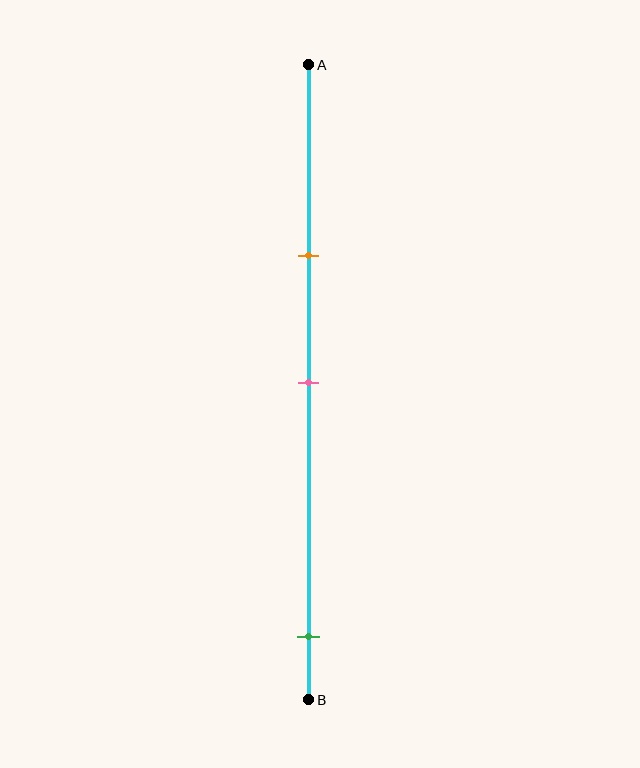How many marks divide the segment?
There are 3 marks dividing the segment.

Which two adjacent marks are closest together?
The orange and pink marks are the closest adjacent pair.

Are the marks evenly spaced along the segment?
No, the marks are not evenly spaced.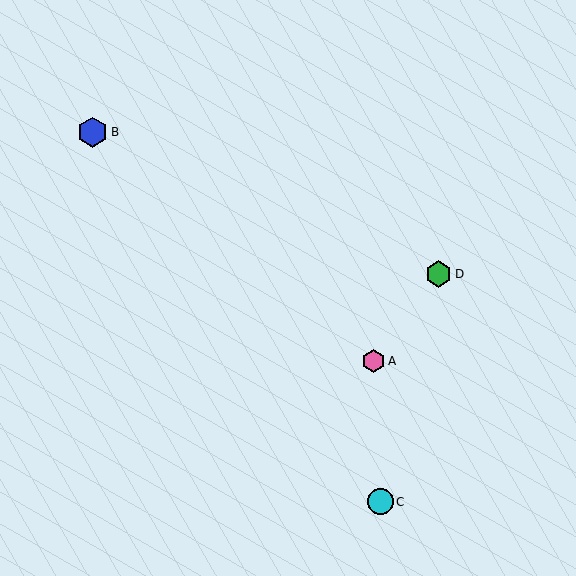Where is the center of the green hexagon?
The center of the green hexagon is at (439, 274).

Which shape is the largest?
The blue hexagon (labeled B) is the largest.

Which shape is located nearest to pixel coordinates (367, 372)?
The pink hexagon (labeled A) at (373, 361) is nearest to that location.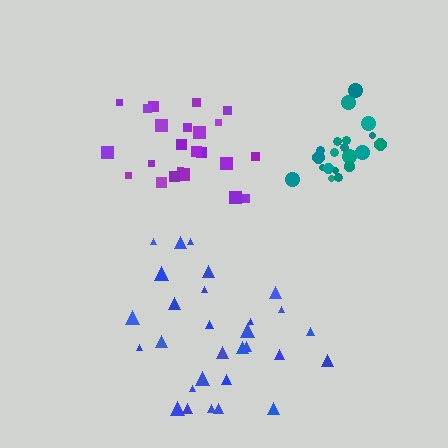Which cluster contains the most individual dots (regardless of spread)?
Blue (30).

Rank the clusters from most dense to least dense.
teal, purple, blue.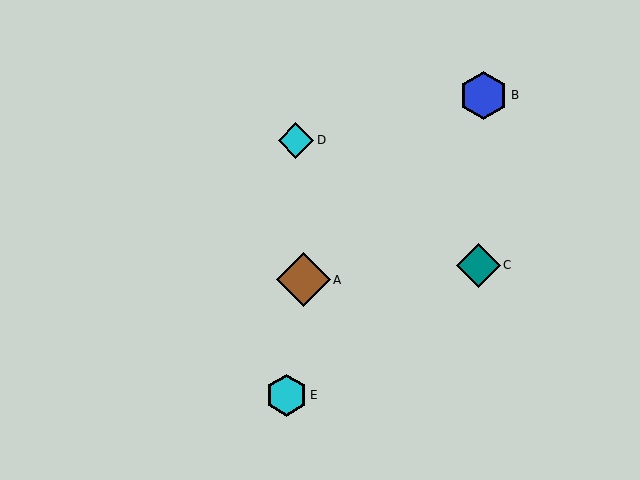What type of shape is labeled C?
Shape C is a teal diamond.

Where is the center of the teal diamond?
The center of the teal diamond is at (479, 265).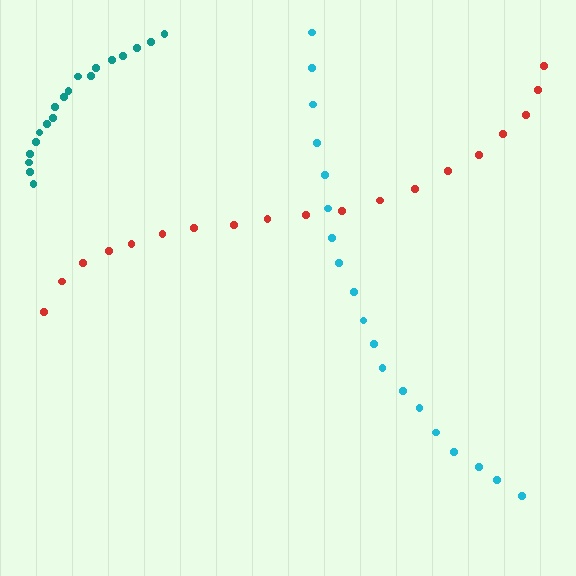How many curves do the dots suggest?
There are 3 distinct paths.